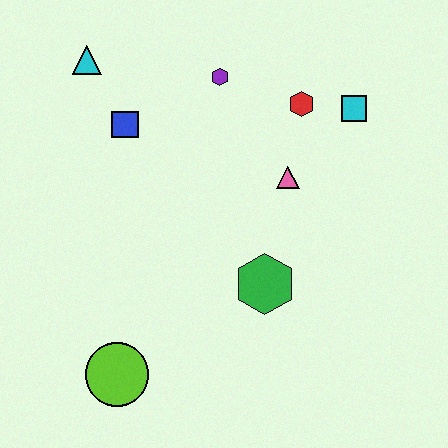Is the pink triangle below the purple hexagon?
Yes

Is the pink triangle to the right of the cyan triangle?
Yes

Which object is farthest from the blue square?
The lime circle is farthest from the blue square.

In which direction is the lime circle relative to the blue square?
The lime circle is below the blue square.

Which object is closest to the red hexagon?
The cyan square is closest to the red hexagon.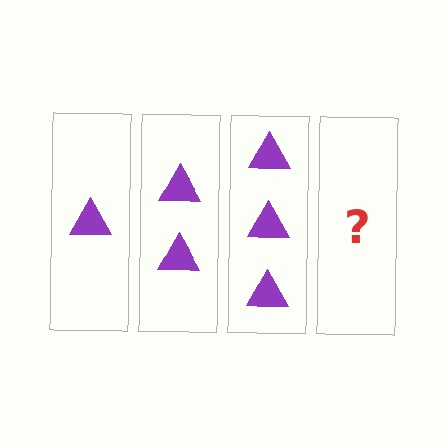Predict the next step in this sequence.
The next step is 4 triangles.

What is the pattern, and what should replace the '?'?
The pattern is that each step adds one more triangle. The '?' should be 4 triangles.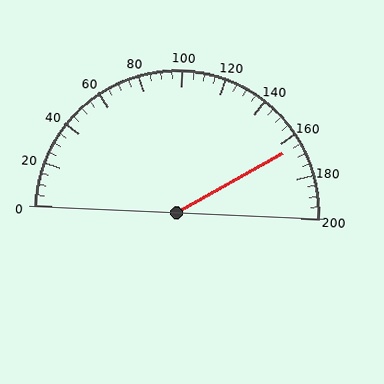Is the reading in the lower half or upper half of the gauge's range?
The reading is in the upper half of the range (0 to 200).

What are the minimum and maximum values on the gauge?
The gauge ranges from 0 to 200.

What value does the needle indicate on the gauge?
The needle indicates approximately 165.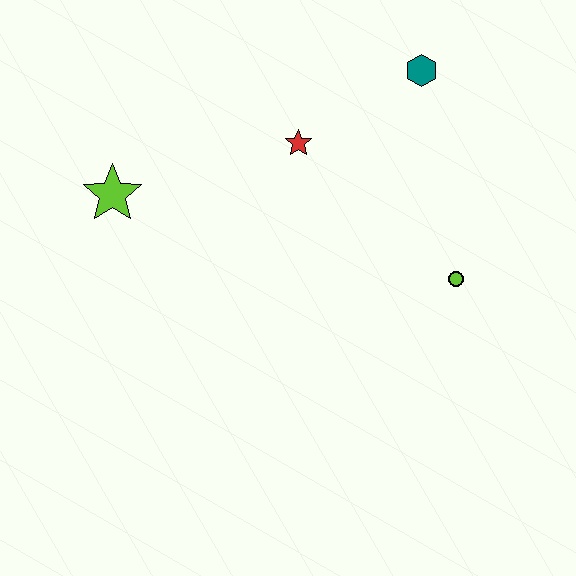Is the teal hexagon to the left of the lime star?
No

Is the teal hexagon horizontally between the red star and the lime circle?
Yes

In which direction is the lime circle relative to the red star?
The lime circle is to the right of the red star.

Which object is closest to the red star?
The teal hexagon is closest to the red star.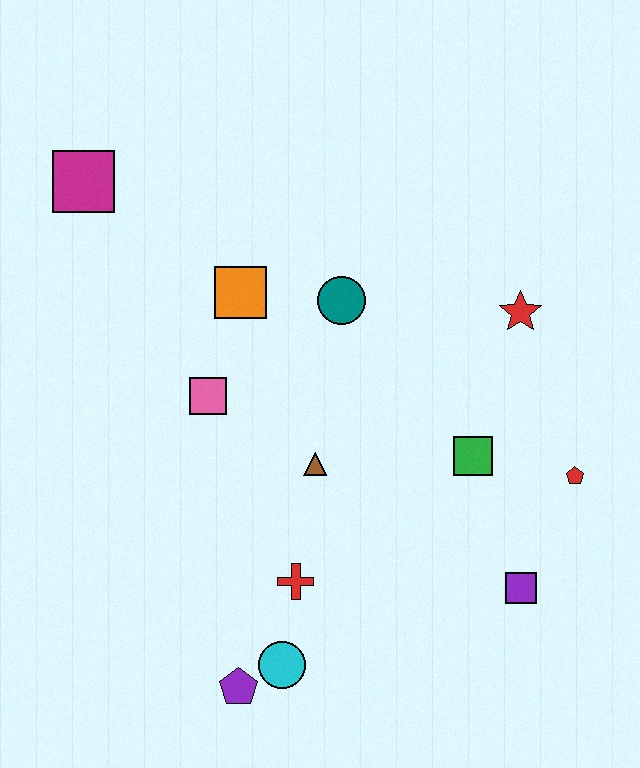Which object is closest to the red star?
The green square is closest to the red star.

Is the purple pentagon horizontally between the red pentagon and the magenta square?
Yes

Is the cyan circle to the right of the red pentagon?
No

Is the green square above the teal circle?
No